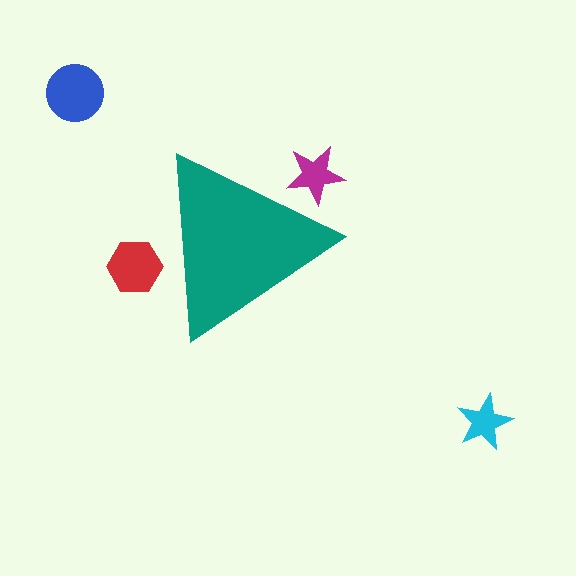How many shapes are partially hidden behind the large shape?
2 shapes are partially hidden.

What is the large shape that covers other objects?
A teal triangle.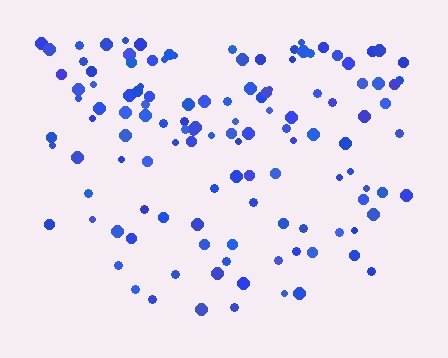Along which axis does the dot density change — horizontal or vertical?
Vertical.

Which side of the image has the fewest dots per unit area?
The bottom.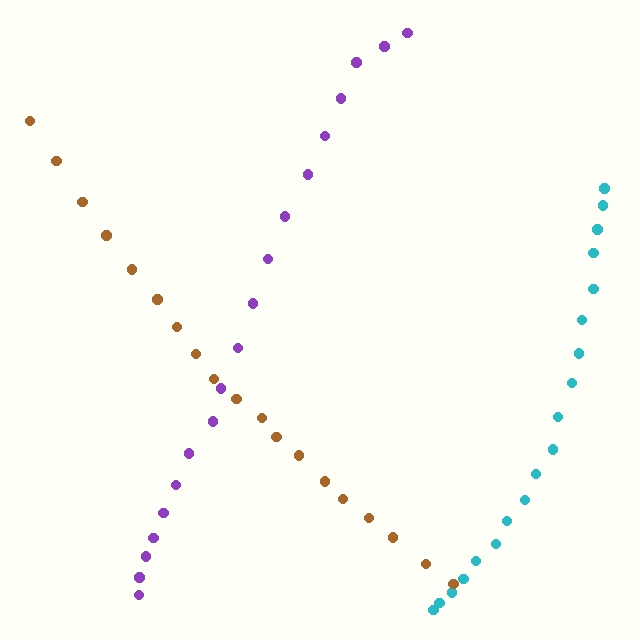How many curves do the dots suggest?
There are 3 distinct paths.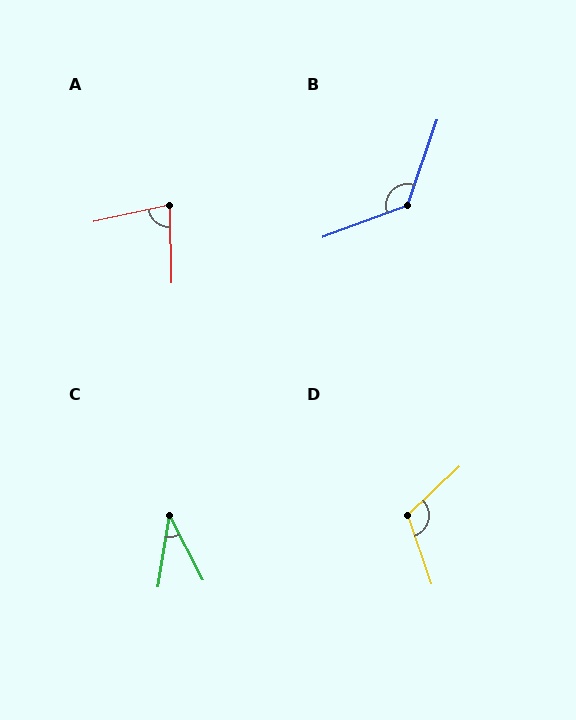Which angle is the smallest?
C, at approximately 36 degrees.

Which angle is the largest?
B, at approximately 130 degrees.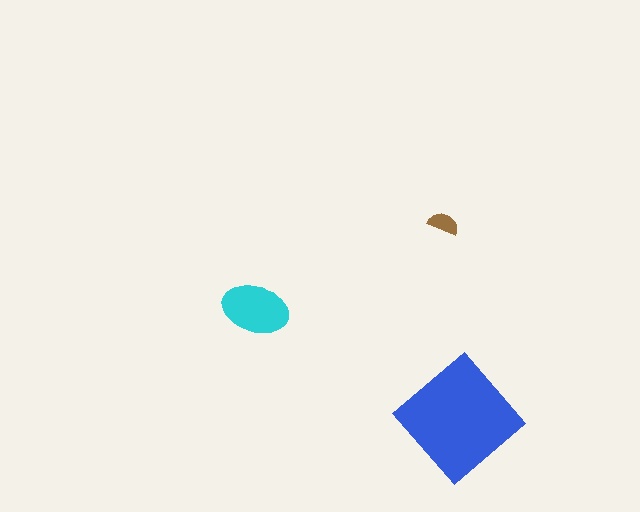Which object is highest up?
The brown semicircle is topmost.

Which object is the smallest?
The brown semicircle.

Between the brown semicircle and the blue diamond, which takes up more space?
The blue diamond.